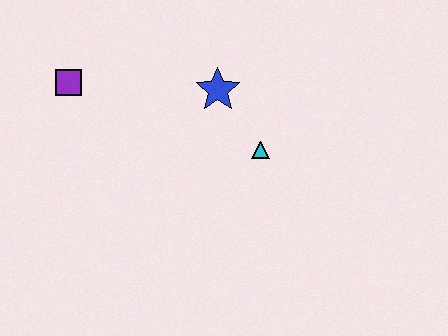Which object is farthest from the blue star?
The purple square is farthest from the blue star.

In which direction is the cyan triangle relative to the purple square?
The cyan triangle is to the right of the purple square.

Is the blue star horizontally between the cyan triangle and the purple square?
Yes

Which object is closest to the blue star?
The cyan triangle is closest to the blue star.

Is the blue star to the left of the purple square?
No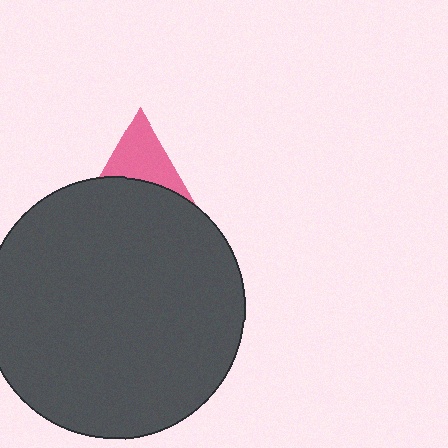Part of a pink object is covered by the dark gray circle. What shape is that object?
It is a triangle.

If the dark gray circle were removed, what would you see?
You would see the complete pink triangle.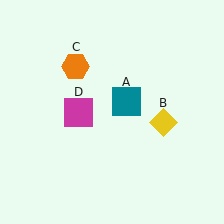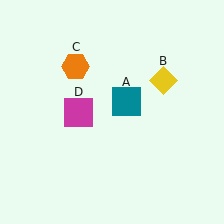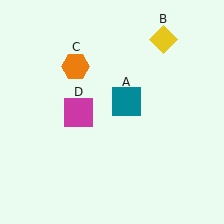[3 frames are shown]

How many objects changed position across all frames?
1 object changed position: yellow diamond (object B).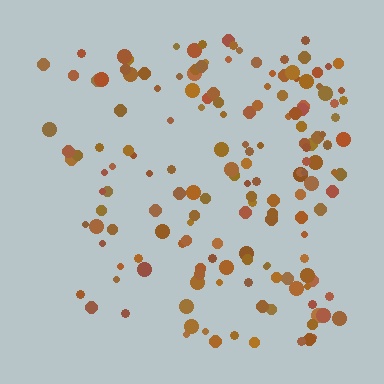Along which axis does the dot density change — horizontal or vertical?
Horizontal.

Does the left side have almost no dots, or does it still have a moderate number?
Still a moderate number, just noticeably fewer than the right.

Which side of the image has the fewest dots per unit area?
The left.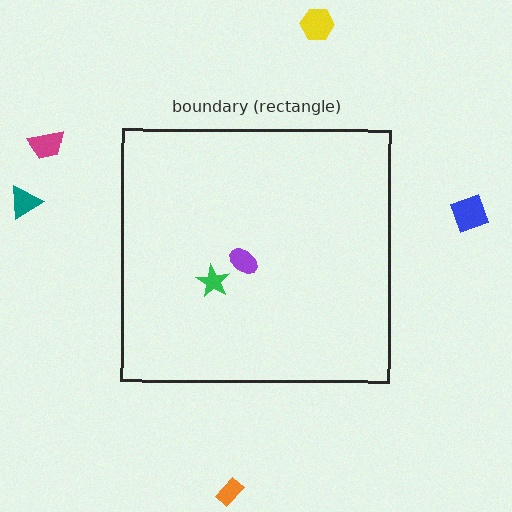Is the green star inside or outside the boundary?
Inside.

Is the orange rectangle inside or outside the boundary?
Outside.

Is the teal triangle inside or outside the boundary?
Outside.